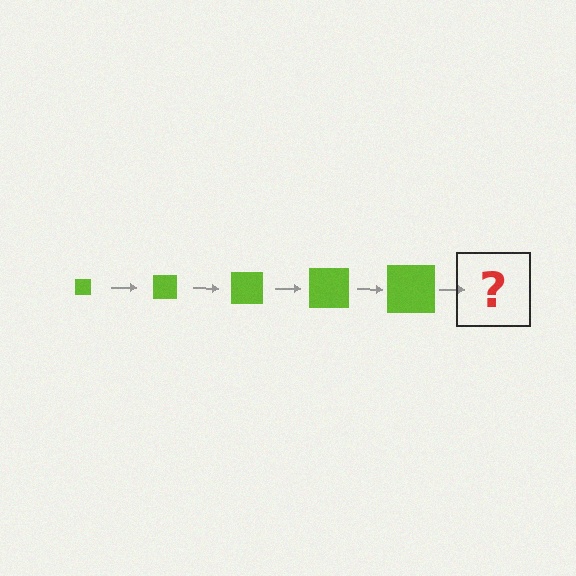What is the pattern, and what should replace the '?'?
The pattern is that the square gets progressively larger each step. The '?' should be a lime square, larger than the previous one.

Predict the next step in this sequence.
The next step is a lime square, larger than the previous one.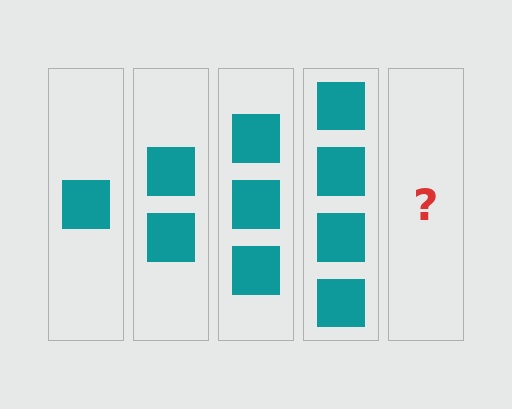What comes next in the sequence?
The next element should be 5 squares.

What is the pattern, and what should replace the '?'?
The pattern is that each step adds one more square. The '?' should be 5 squares.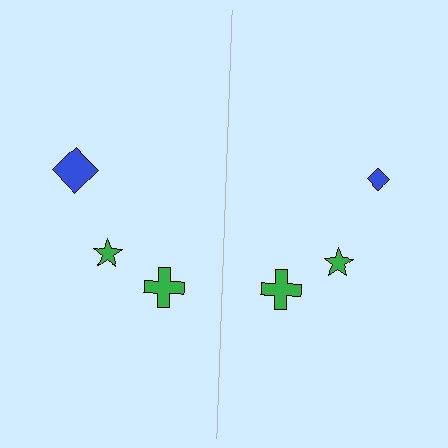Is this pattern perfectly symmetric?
No, the pattern is not perfectly symmetric. The blue diamond on the right side has a different size than its mirror counterpart.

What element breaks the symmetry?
The blue diamond on the right side has a different size than its mirror counterpart.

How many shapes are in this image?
There are 6 shapes in this image.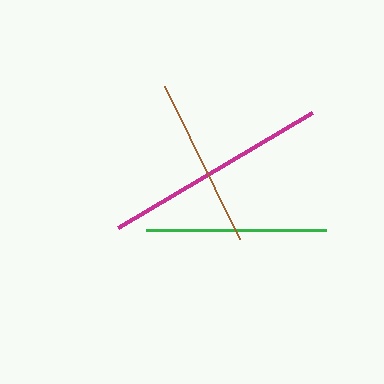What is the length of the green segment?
The green segment is approximately 180 pixels long.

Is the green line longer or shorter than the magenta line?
The magenta line is longer than the green line.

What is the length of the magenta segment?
The magenta segment is approximately 226 pixels long.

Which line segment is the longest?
The magenta line is the longest at approximately 226 pixels.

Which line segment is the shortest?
The brown line is the shortest at approximately 170 pixels.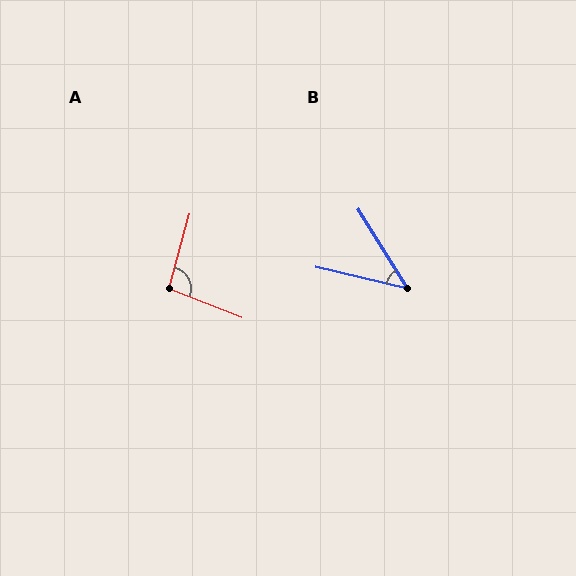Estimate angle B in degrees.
Approximately 45 degrees.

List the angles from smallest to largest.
B (45°), A (96°).